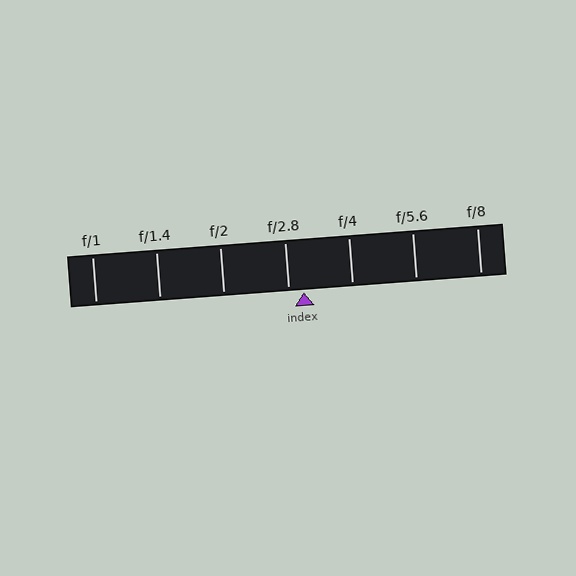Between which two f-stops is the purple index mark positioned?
The index mark is between f/2.8 and f/4.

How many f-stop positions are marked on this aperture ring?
There are 7 f-stop positions marked.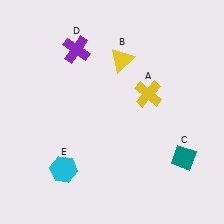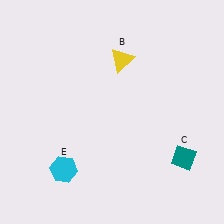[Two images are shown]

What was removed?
The yellow cross (A), the purple cross (D) were removed in Image 2.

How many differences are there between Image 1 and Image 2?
There are 2 differences between the two images.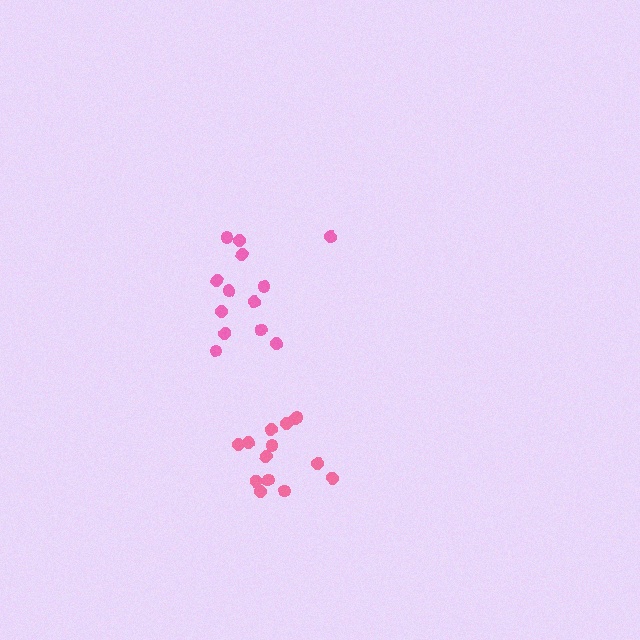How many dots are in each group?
Group 1: 13 dots, Group 2: 14 dots (27 total).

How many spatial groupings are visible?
There are 2 spatial groupings.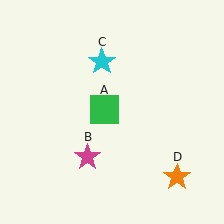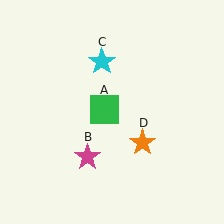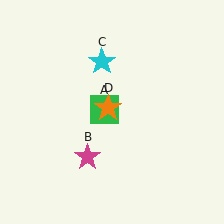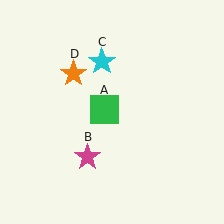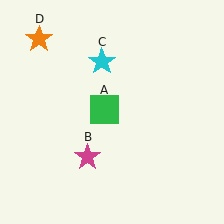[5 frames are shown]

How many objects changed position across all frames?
1 object changed position: orange star (object D).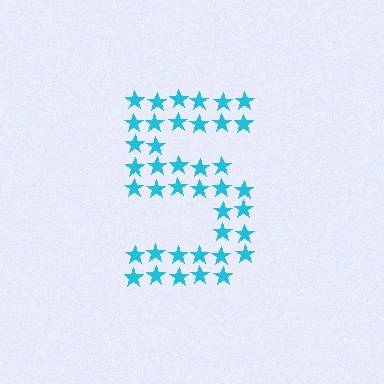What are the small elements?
The small elements are stars.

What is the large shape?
The large shape is the digit 5.